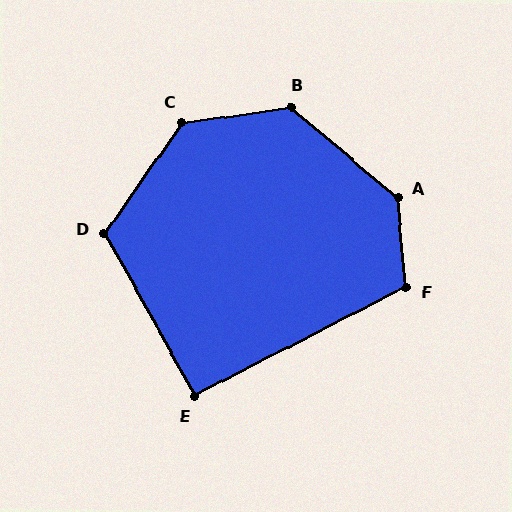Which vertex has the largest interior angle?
A, at approximately 136 degrees.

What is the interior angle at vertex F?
Approximately 112 degrees (obtuse).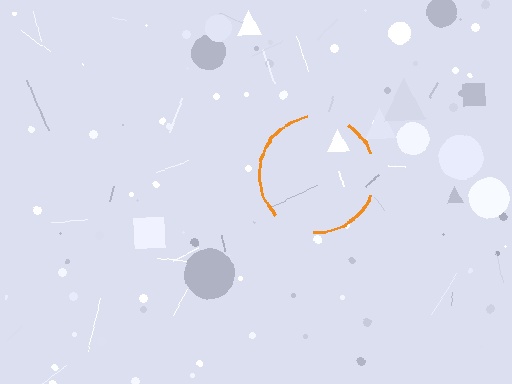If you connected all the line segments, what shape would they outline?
They would outline a circle.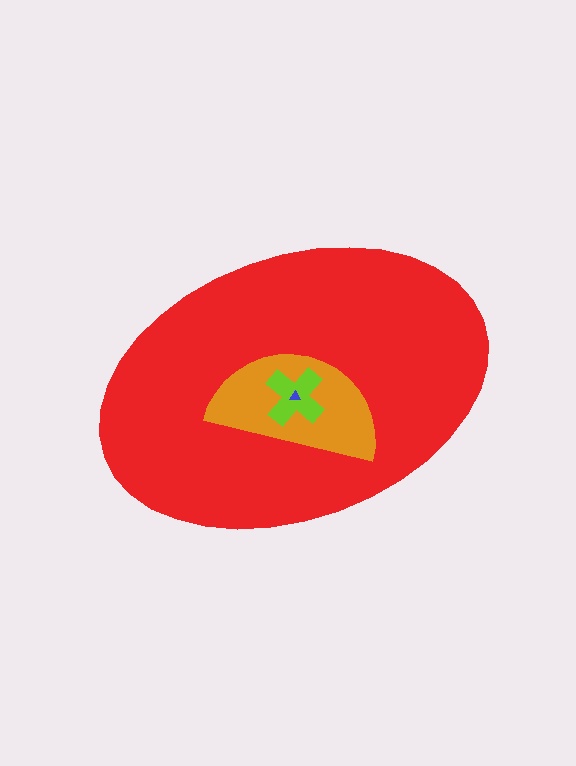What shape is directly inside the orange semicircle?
The lime cross.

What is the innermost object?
The blue triangle.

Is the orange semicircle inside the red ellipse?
Yes.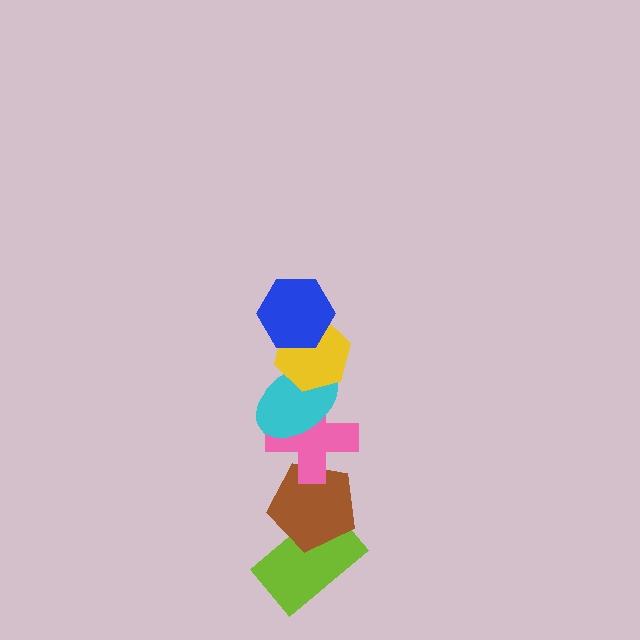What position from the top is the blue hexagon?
The blue hexagon is 1st from the top.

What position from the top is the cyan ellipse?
The cyan ellipse is 3rd from the top.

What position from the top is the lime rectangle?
The lime rectangle is 6th from the top.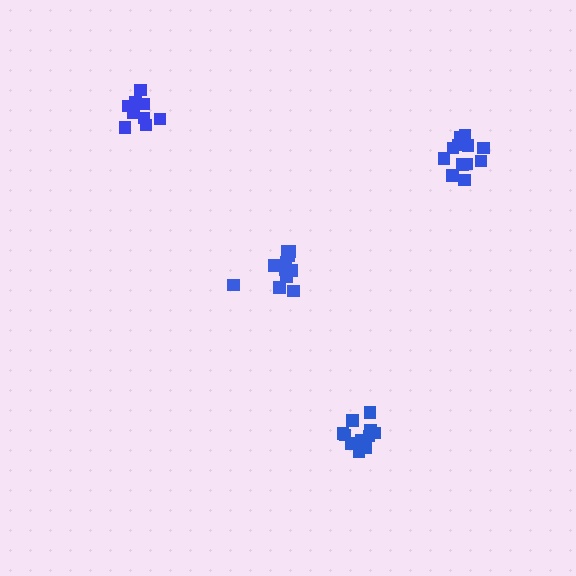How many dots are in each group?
Group 1: 11 dots, Group 2: 9 dots, Group 3: 13 dots, Group 4: 12 dots (45 total).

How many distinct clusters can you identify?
There are 4 distinct clusters.